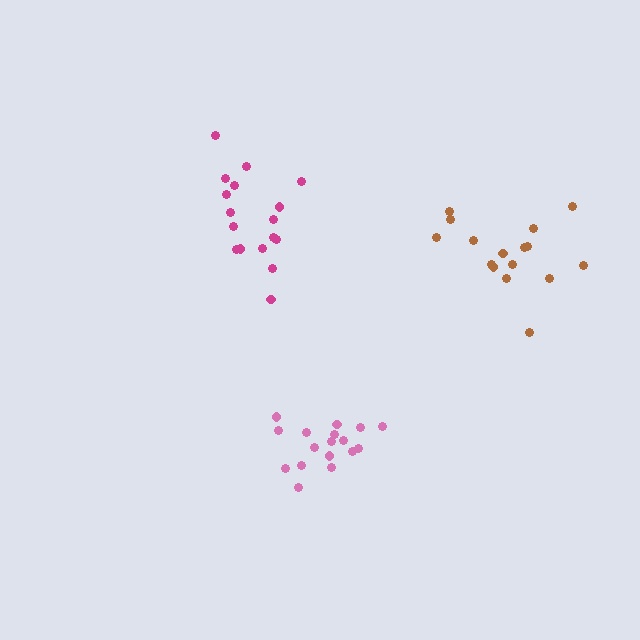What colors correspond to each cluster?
The clusters are colored: pink, brown, magenta.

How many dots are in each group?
Group 1: 17 dots, Group 2: 16 dots, Group 3: 17 dots (50 total).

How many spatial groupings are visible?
There are 3 spatial groupings.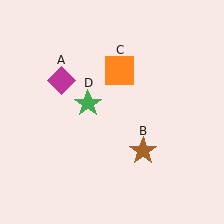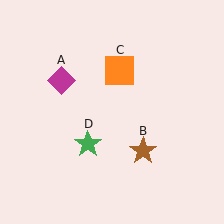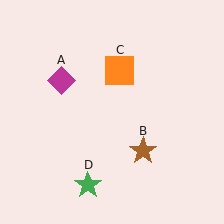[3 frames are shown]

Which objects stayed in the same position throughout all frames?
Magenta diamond (object A) and brown star (object B) and orange square (object C) remained stationary.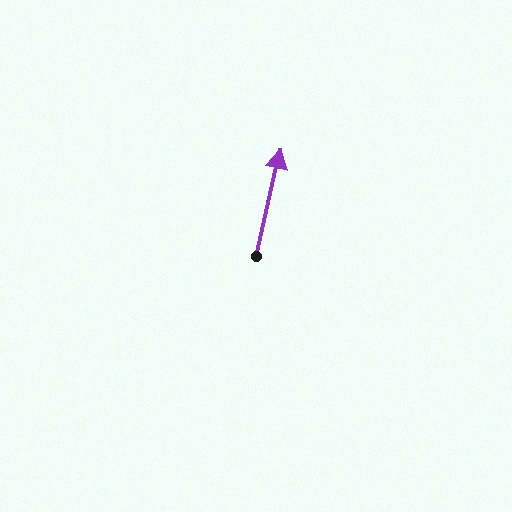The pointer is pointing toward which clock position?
Roughly 12 o'clock.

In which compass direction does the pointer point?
North.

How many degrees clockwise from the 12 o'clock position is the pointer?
Approximately 13 degrees.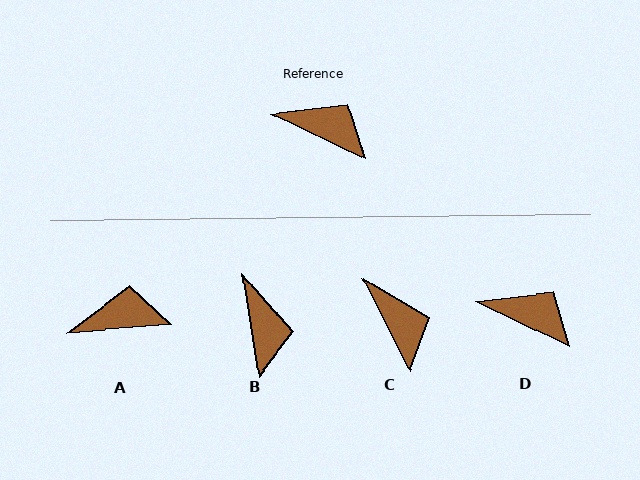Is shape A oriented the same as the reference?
No, it is off by about 30 degrees.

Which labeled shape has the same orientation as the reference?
D.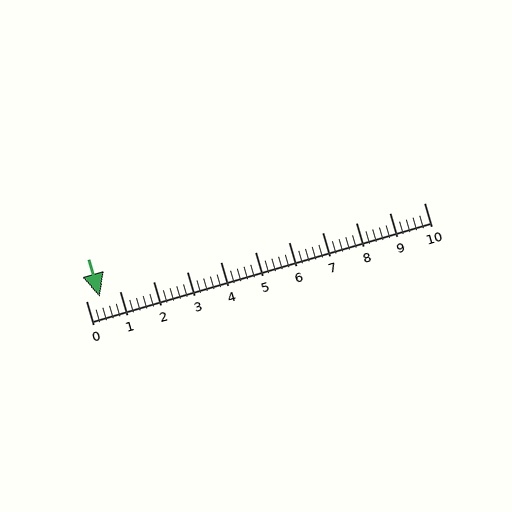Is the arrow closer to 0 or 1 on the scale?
The arrow is closer to 0.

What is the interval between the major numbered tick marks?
The major tick marks are spaced 1 units apart.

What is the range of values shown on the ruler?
The ruler shows values from 0 to 10.